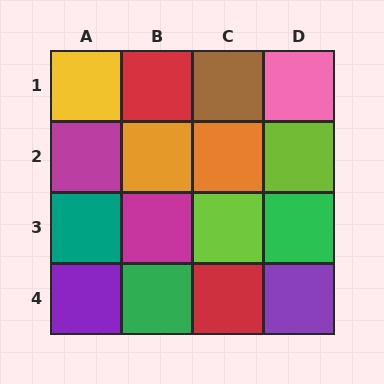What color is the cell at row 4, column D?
Purple.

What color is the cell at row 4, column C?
Red.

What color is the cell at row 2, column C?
Orange.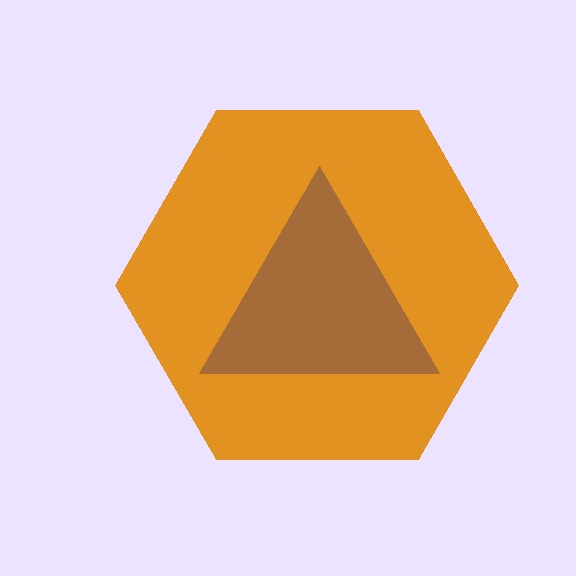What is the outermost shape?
The orange hexagon.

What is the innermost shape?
The brown triangle.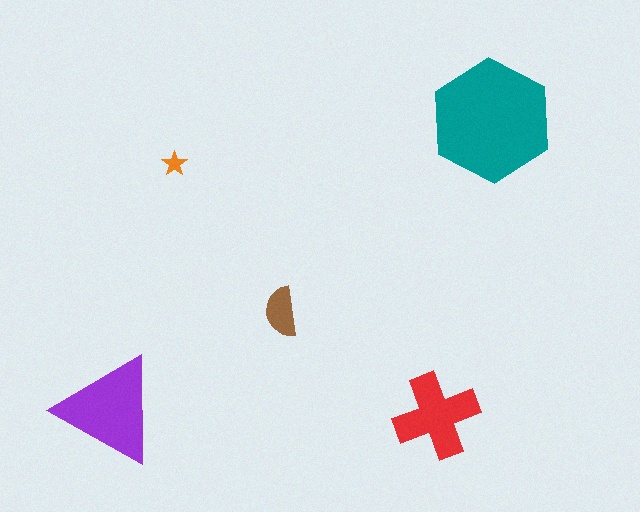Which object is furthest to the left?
The purple triangle is leftmost.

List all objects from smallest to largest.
The orange star, the brown semicircle, the red cross, the purple triangle, the teal hexagon.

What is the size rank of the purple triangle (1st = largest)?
2nd.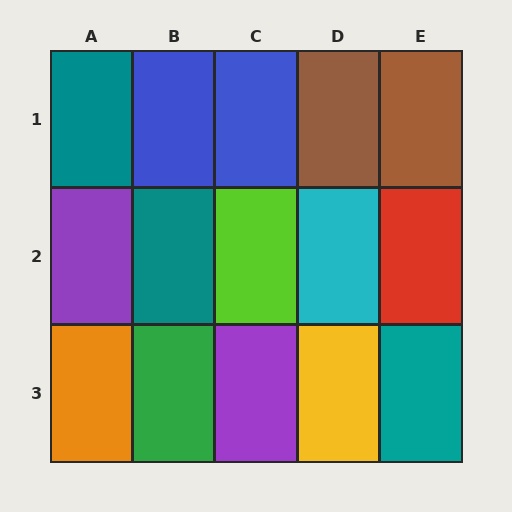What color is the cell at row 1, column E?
Brown.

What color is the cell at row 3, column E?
Teal.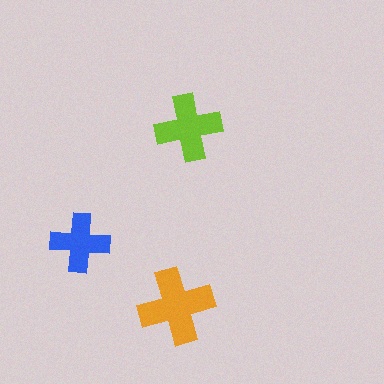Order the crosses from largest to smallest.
the orange one, the lime one, the blue one.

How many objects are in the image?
There are 3 objects in the image.